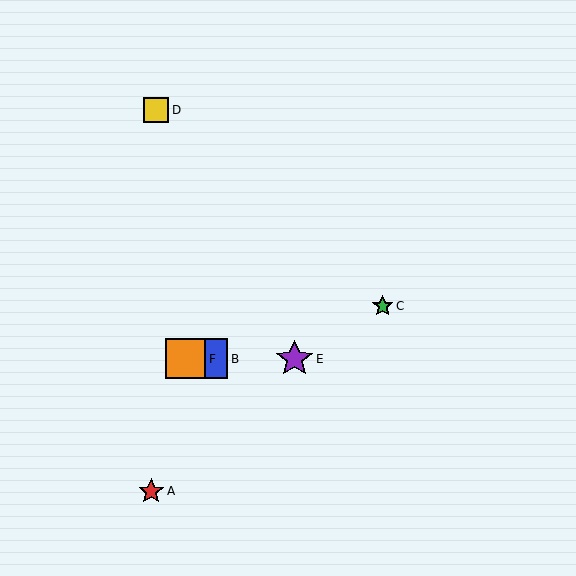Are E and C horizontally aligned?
No, E is at y≈359 and C is at y≈306.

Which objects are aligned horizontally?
Objects B, E, F are aligned horizontally.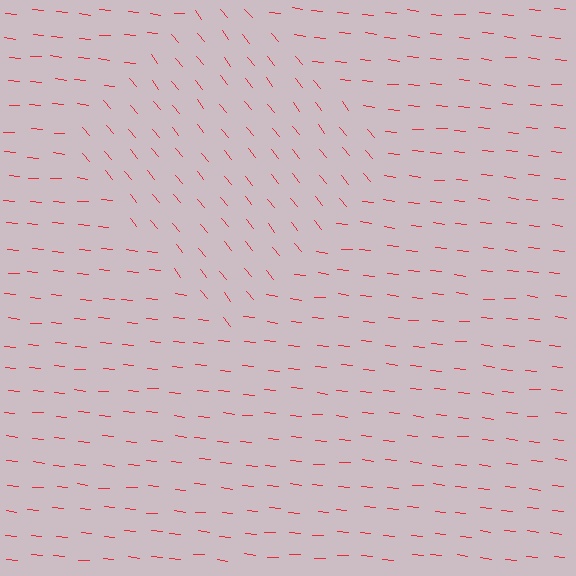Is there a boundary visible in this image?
Yes, there is a texture boundary formed by a change in line orientation.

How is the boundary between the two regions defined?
The boundary is defined purely by a change in line orientation (approximately 45 degrees difference). All lines are the same color and thickness.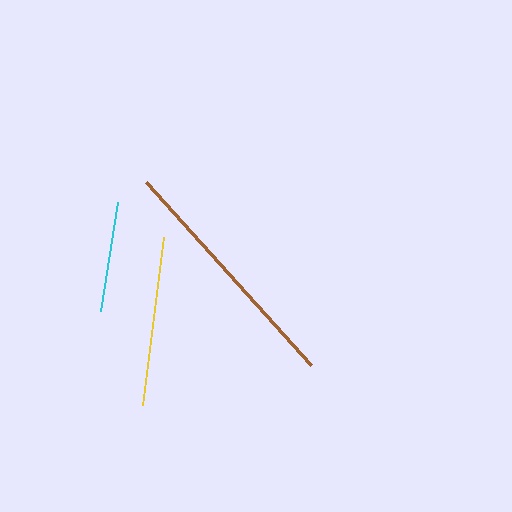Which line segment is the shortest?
The cyan line is the shortest at approximately 110 pixels.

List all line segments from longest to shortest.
From longest to shortest: brown, yellow, cyan.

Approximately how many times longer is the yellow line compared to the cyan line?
The yellow line is approximately 1.5 times the length of the cyan line.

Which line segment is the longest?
The brown line is the longest at approximately 246 pixels.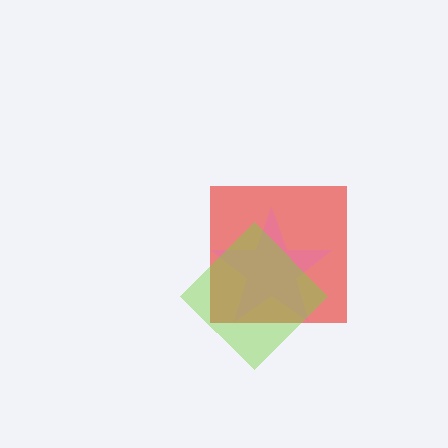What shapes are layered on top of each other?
The layered shapes are: a red square, a pink star, a lime diamond.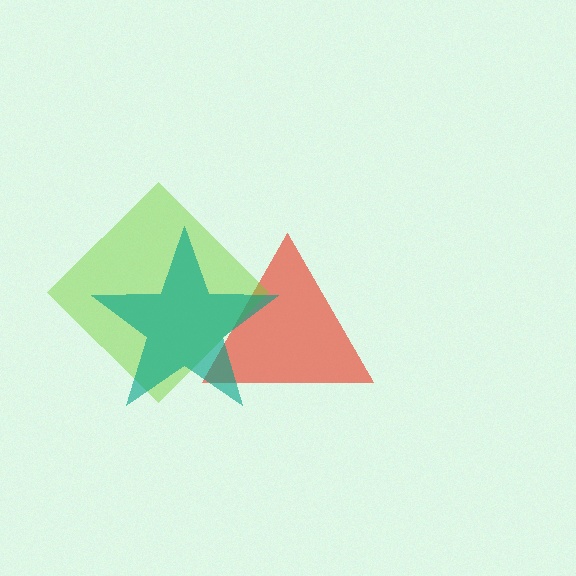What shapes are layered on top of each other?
The layered shapes are: a red triangle, a lime diamond, a teal star.